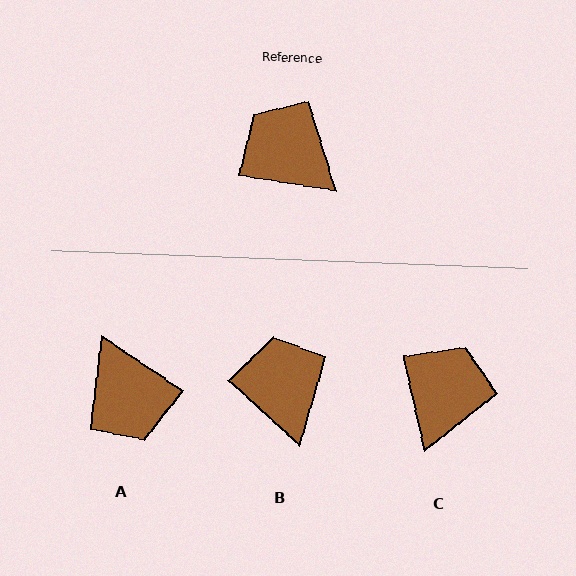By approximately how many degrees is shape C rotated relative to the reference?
Approximately 68 degrees clockwise.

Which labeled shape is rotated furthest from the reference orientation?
A, about 155 degrees away.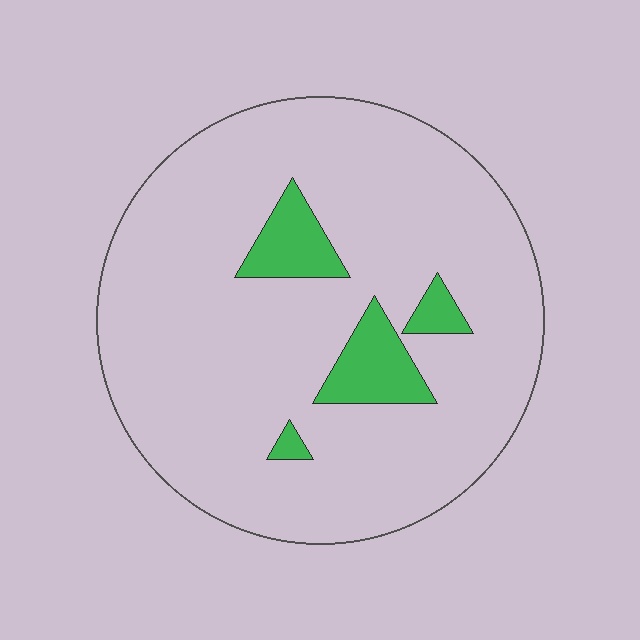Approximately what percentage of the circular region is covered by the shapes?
Approximately 10%.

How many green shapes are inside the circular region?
4.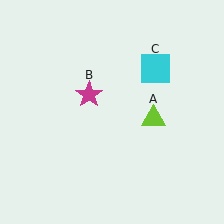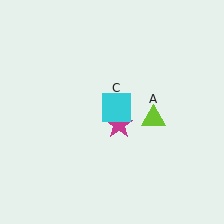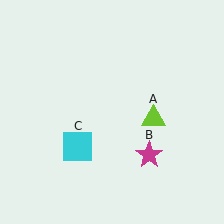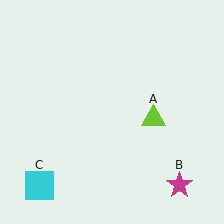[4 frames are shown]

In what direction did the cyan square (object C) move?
The cyan square (object C) moved down and to the left.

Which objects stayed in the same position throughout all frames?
Lime triangle (object A) remained stationary.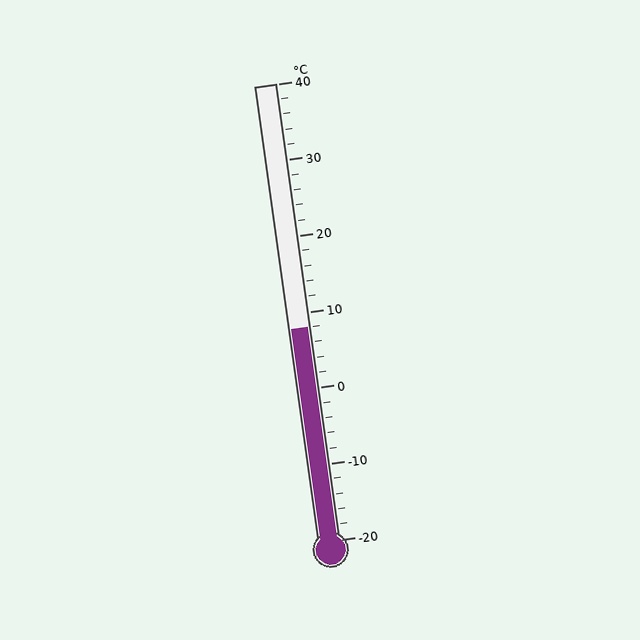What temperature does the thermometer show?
The thermometer shows approximately 8°C.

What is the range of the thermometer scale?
The thermometer scale ranges from -20°C to 40°C.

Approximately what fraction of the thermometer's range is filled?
The thermometer is filled to approximately 45% of its range.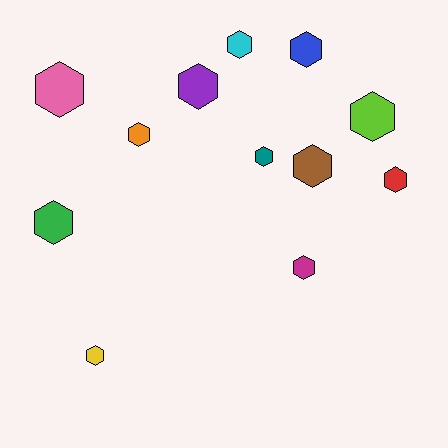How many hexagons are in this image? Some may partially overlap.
There are 12 hexagons.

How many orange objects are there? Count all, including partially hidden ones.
There is 1 orange object.